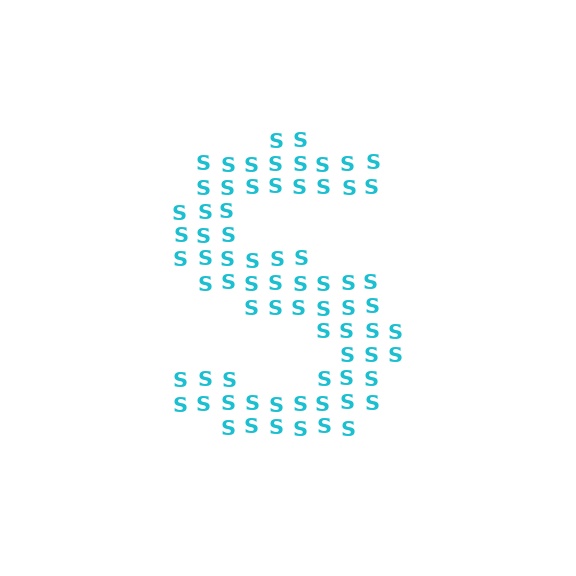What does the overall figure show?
The overall figure shows the letter S.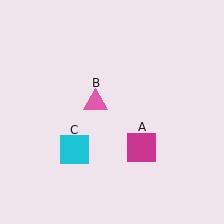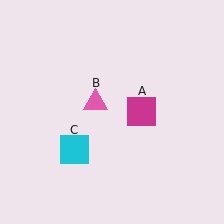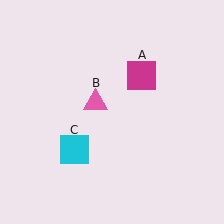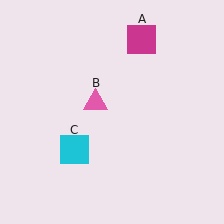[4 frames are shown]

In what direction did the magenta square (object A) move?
The magenta square (object A) moved up.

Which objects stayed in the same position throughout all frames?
Pink triangle (object B) and cyan square (object C) remained stationary.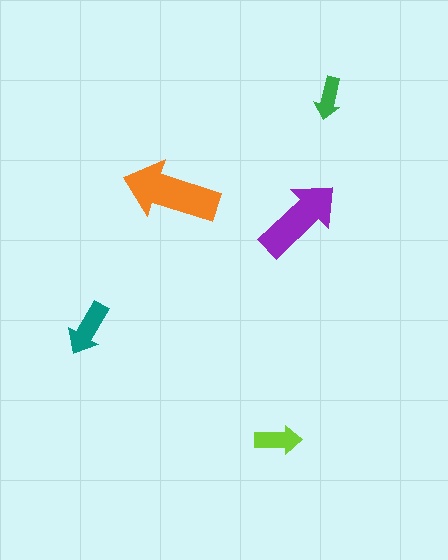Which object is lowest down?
The lime arrow is bottommost.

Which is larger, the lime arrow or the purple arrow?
The purple one.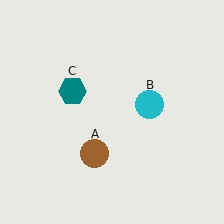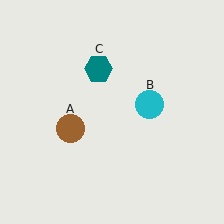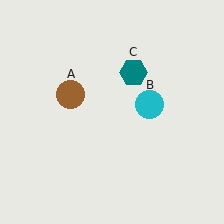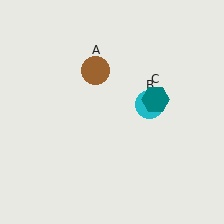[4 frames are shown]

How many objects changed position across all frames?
2 objects changed position: brown circle (object A), teal hexagon (object C).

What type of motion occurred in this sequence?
The brown circle (object A), teal hexagon (object C) rotated clockwise around the center of the scene.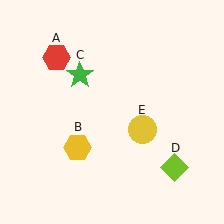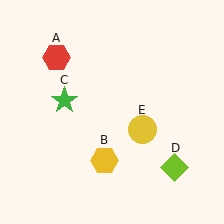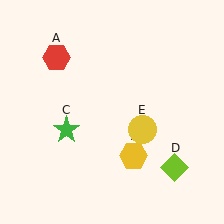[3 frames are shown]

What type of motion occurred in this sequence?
The yellow hexagon (object B), green star (object C) rotated counterclockwise around the center of the scene.